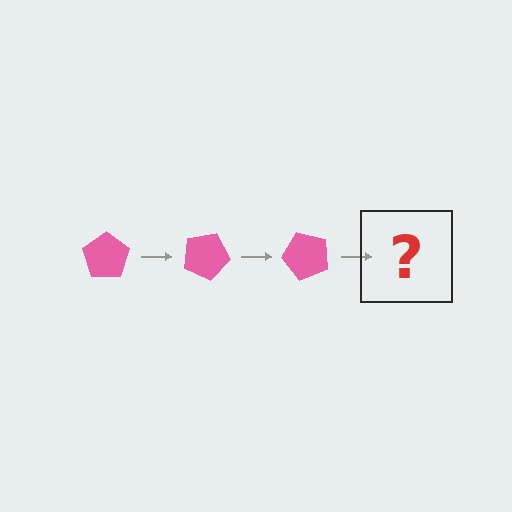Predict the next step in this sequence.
The next step is a pink pentagon rotated 75 degrees.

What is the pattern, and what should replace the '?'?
The pattern is that the pentagon rotates 25 degrees each step. The '?' should be a pink pentagon rotated 75 degrees.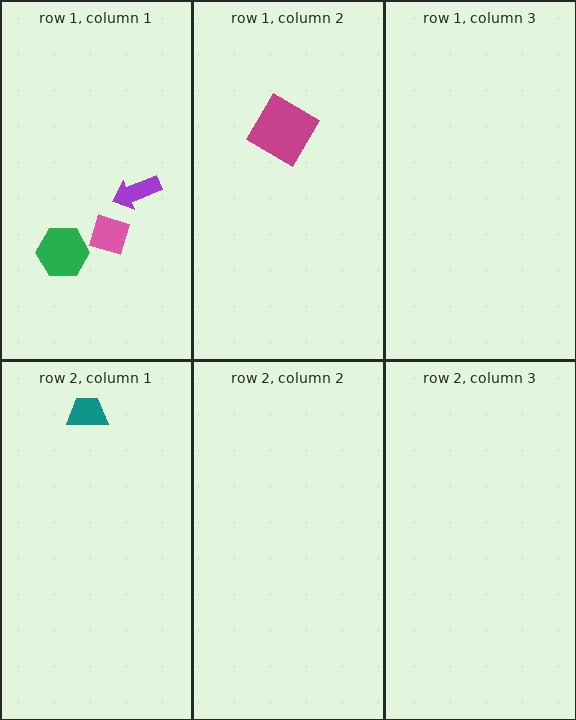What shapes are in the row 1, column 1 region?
The green hexagon, the pink diamond, the purple arrow.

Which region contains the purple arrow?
The row 1, column 1 region.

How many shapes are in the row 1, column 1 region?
3.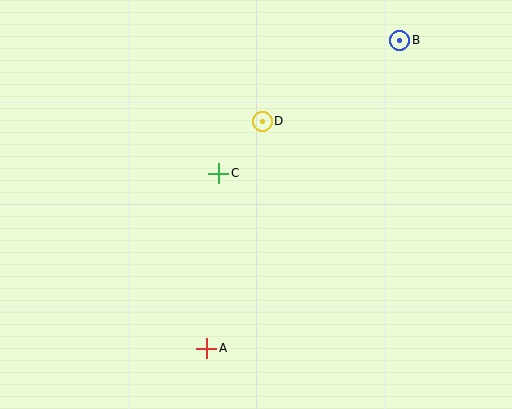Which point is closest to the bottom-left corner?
Point A is closest to the bottom-left corner.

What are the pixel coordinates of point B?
Point B is at (400, 40).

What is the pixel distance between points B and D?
The distance between B and D is 160 pixels.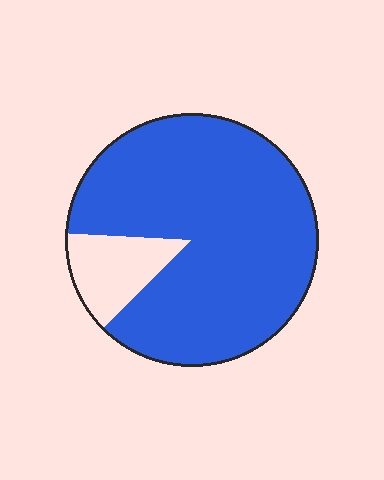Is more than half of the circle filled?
Yes.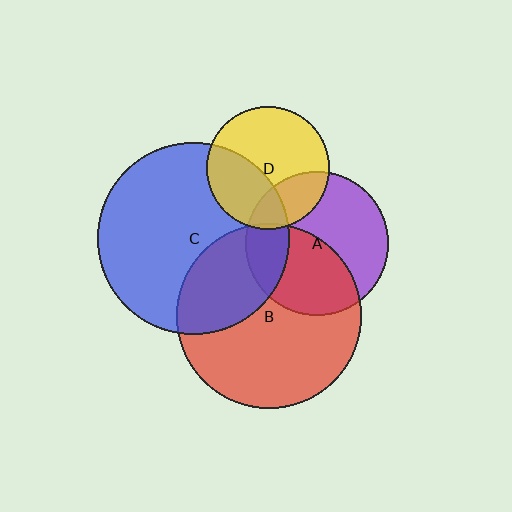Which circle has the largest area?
Circle C (blue).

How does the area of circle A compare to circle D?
Approximately 1.4 times.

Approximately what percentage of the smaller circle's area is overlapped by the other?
Approximately 30%.